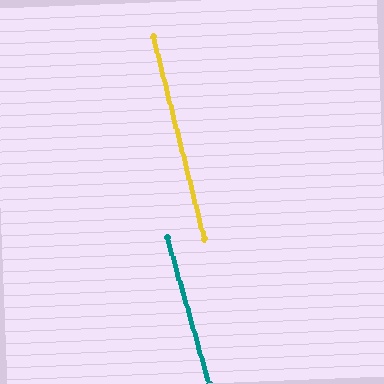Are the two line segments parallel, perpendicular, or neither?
Parallel — their directions differ by only 2.0°.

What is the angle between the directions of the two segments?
Approximately 2 degrees.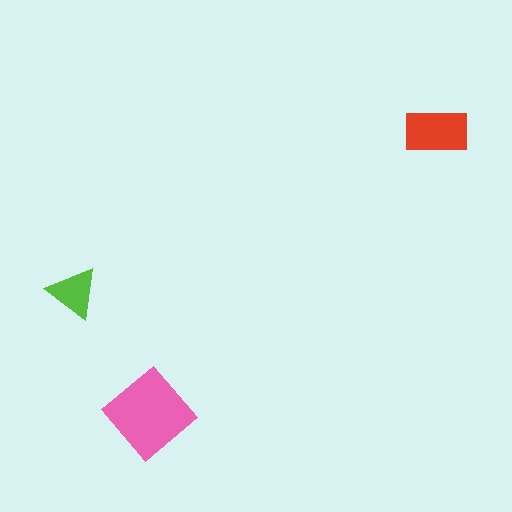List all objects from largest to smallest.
The pink diamond, the red rectangle, the lime triangle.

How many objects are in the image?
There are 3 objects in the image.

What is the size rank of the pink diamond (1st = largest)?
1st.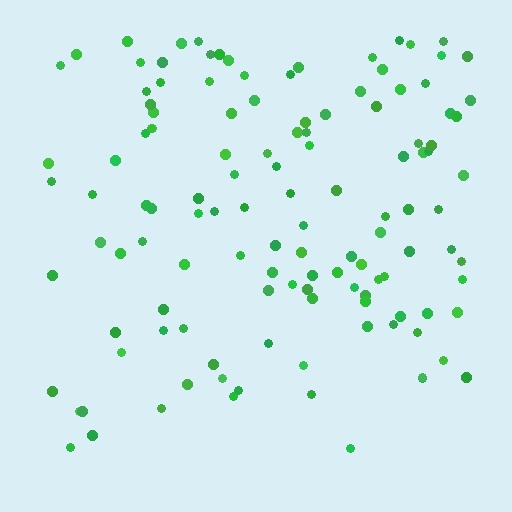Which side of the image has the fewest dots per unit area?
The bottom.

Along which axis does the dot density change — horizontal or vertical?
Vertical.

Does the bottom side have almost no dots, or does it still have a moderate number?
Still a moderate number, just noticeably fewer than the top.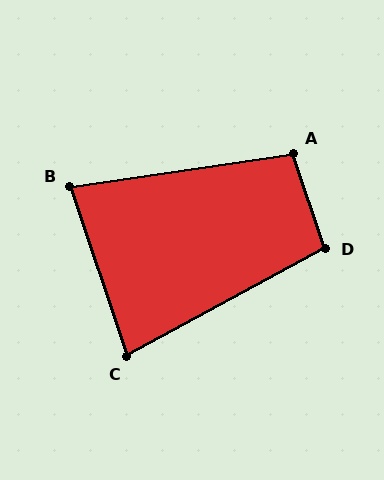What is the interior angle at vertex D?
Approximately 100 degrees (obtuse).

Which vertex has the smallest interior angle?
C, at approximately 80 degrees.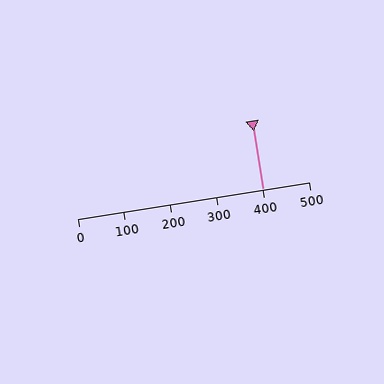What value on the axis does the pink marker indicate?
The marker indicates approximately 400.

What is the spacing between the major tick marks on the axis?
The major ticks are spaced 100 apart.